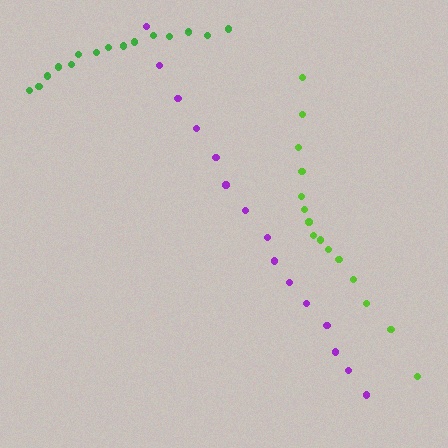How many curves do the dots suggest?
There are 3 distinct paths.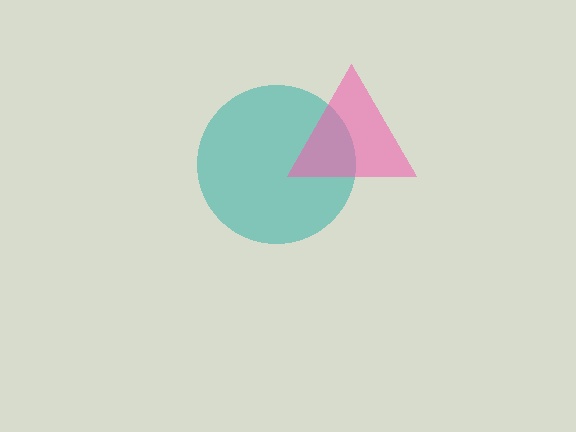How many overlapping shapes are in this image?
There are 2 overlapping shapes in the image.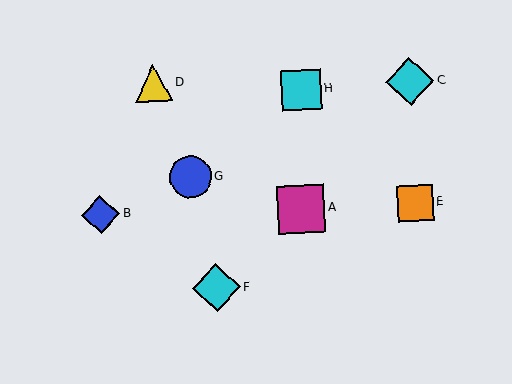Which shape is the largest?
The cyan diamond (labeled C) is the largest.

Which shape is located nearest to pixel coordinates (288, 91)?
The cyan square (labeled H) at (301, 90) is nearest to that location.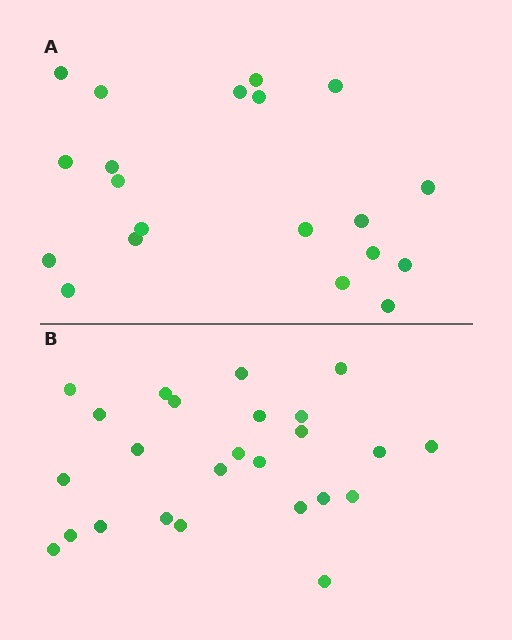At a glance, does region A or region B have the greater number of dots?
Region B (the bottom region) has more dots.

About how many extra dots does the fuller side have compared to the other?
Region B has about 5 more dots than region A.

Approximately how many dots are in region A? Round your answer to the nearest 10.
About 20 dots.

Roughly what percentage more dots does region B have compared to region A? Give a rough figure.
About 25% more.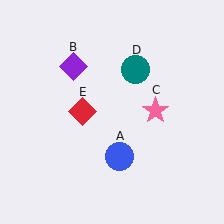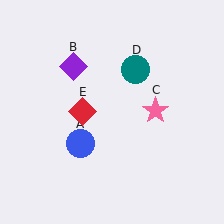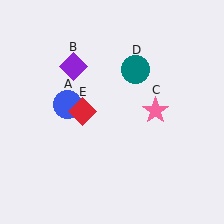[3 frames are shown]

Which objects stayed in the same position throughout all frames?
Purple diamond (object B) and pink star (object C) and teal circle (object D) and red diamond (object E) remained stationary.